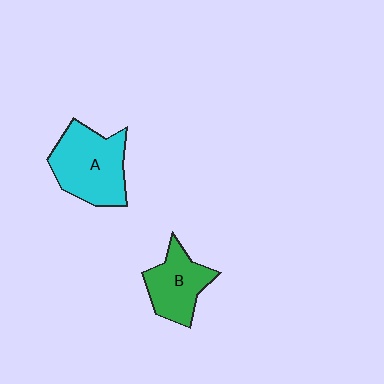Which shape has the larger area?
Shape A (cyan).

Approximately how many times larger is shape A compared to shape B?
Approximately 1.4 times.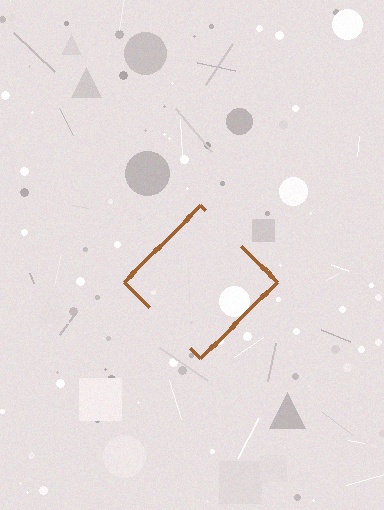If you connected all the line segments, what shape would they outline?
They would outline a diamond.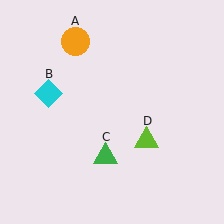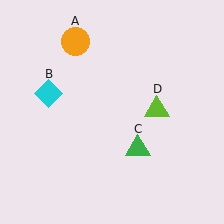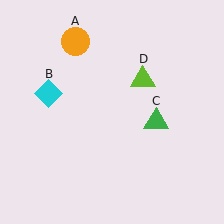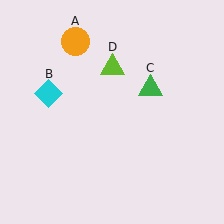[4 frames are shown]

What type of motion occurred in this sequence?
The green triangle (object C), lime triangle (object D) rotated counterclockwise around the center of the scene.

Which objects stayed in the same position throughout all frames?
Orange circle (object A) and cyan diamond (object B) remained stationary.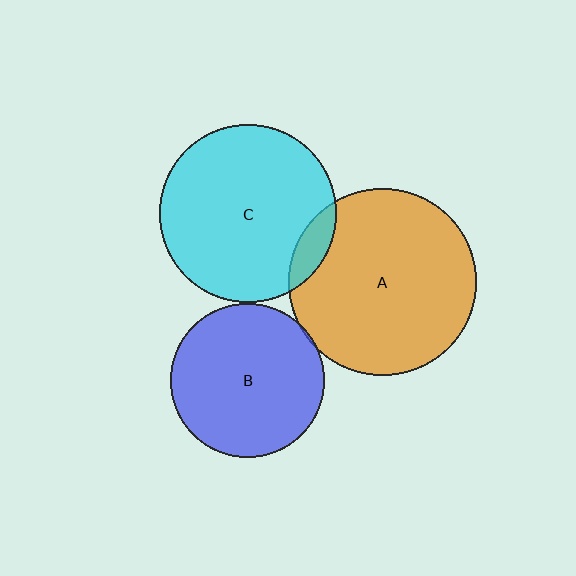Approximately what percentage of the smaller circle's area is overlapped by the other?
Approximately 10%.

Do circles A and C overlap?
Yes.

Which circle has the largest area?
Circle A (orange).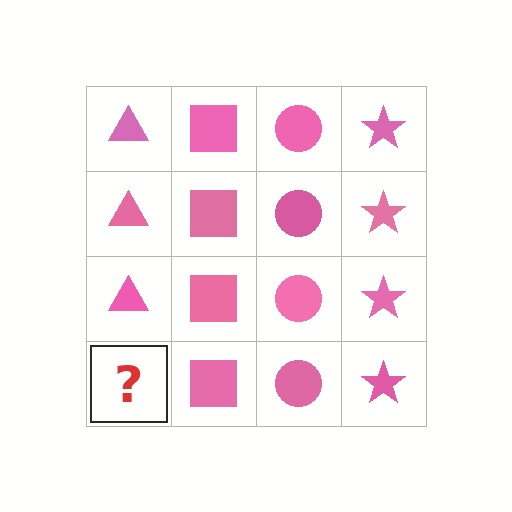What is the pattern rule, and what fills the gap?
The rule is that each column has a consistent shape. The gap should be filled with a pink triangle.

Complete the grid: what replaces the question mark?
The question mark should be replaced with a pink triangle.